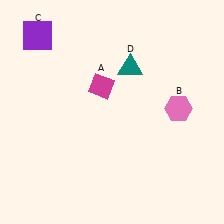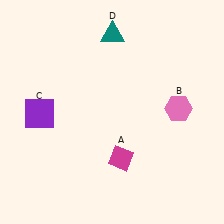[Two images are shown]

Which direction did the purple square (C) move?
The purple square (C) moved down.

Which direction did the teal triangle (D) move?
The teal triangle (D) moved up.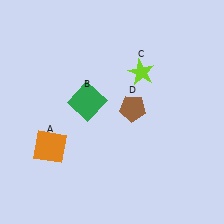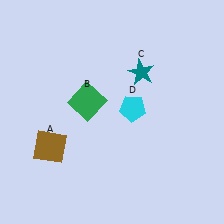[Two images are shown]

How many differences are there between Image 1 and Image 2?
There are 3 differences between the two images.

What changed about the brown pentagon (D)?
In Image 1, D is brown. In Image 2, it changed to cyan.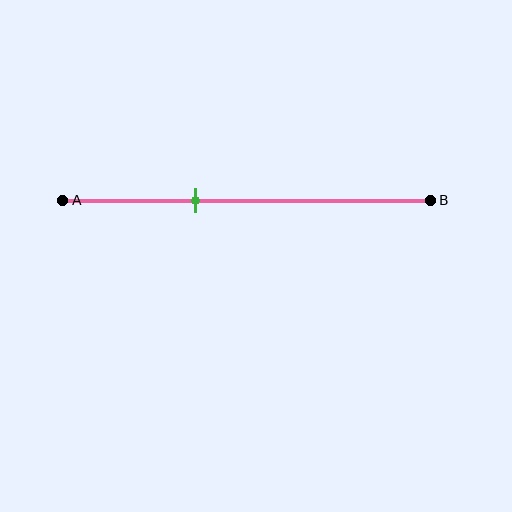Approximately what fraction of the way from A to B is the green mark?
The green mark is approximately 35% of the way from A to B.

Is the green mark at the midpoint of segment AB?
No, the mark is at about 35% from A, not at the 50% midpoint.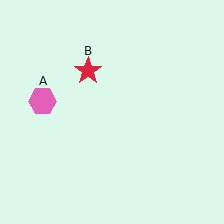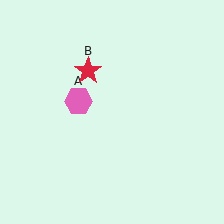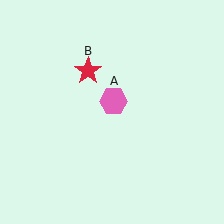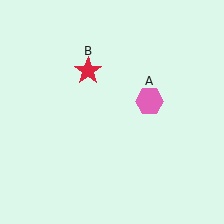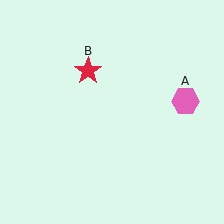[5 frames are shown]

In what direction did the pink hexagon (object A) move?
The pink hexagon (object A) moved right.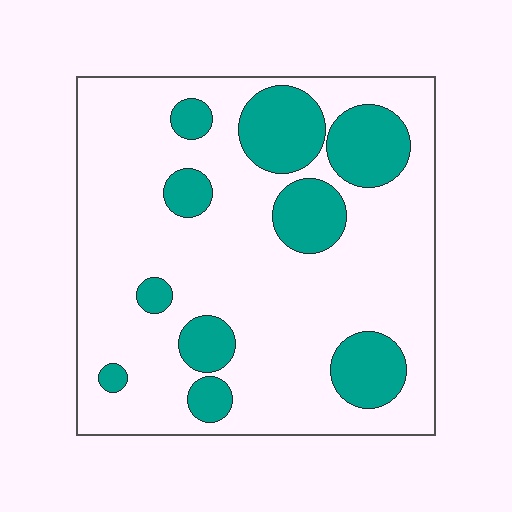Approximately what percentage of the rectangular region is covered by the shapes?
Approximately 25%.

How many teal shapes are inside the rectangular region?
10.